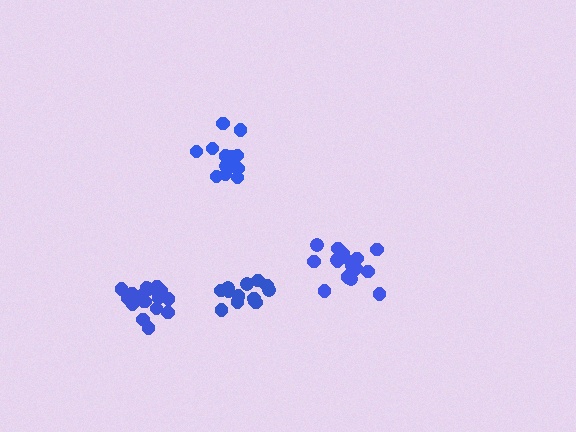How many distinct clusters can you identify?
There are 4 distinct clusters.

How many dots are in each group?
Group 1: 13 dots, Group 2: 18 dots, Group 3: 18 dots, Group 4: 16 dots (65 total).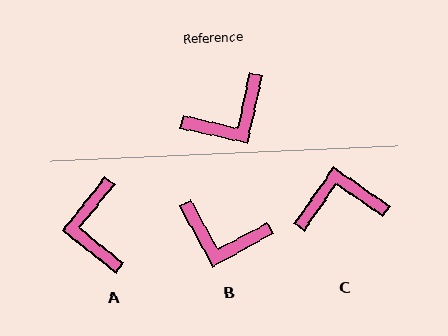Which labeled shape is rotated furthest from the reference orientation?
C, about 157 degrees away.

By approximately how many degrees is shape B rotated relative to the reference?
Approximately 49 degrees clockwise.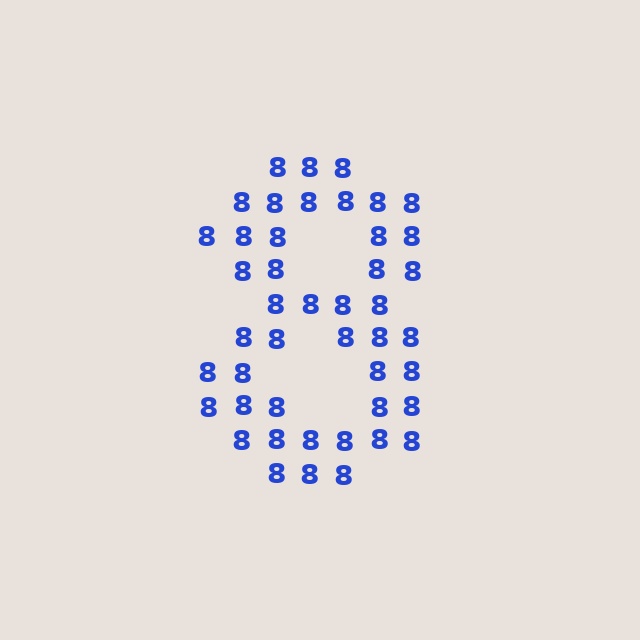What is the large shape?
The large shape is the digit 8.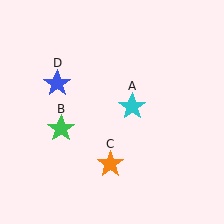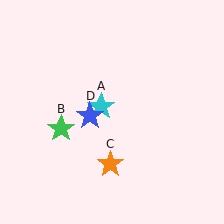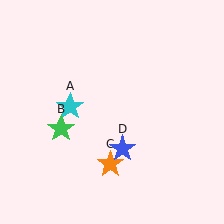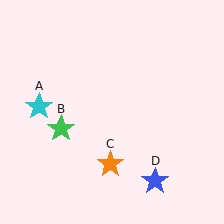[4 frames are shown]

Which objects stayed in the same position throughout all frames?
Green star (object B) and orange star (object C) remained stationary.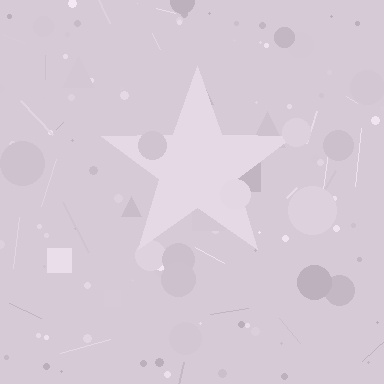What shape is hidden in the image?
A star is hidden in the image.